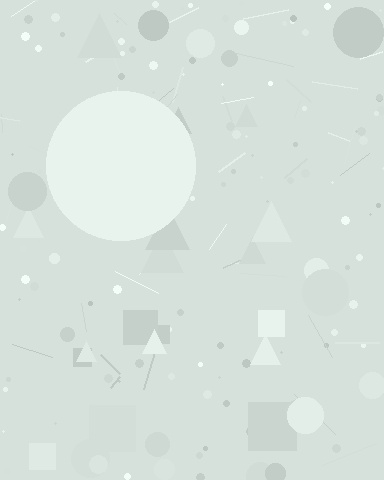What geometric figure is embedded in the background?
A circle is embedded in the background.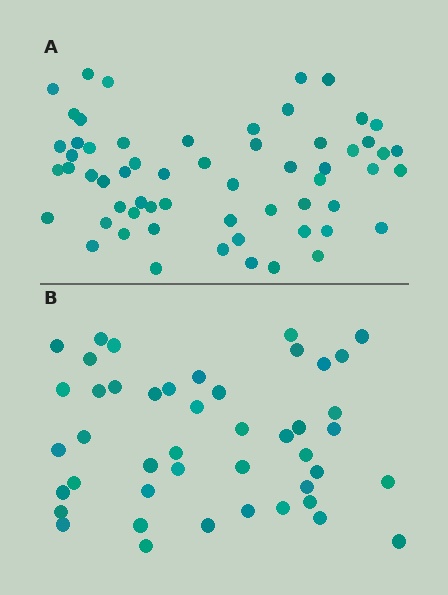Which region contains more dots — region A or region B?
Region A (the top region) has more dots.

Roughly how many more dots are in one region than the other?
Region A has approximately 15 more dots than region B.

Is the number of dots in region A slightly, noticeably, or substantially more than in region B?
Region A has noticeably more, but not dramatically so. The ratio is roughly 1.3 to 1.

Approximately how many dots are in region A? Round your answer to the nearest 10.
About 60 dots.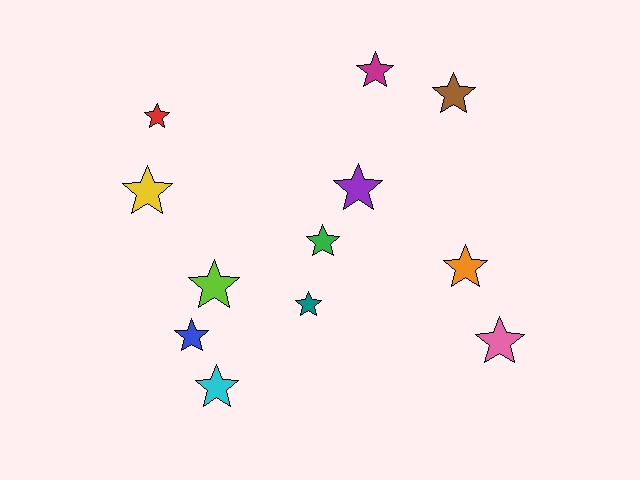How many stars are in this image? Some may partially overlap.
There are 12 stars.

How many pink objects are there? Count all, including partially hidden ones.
There is 1 pink object.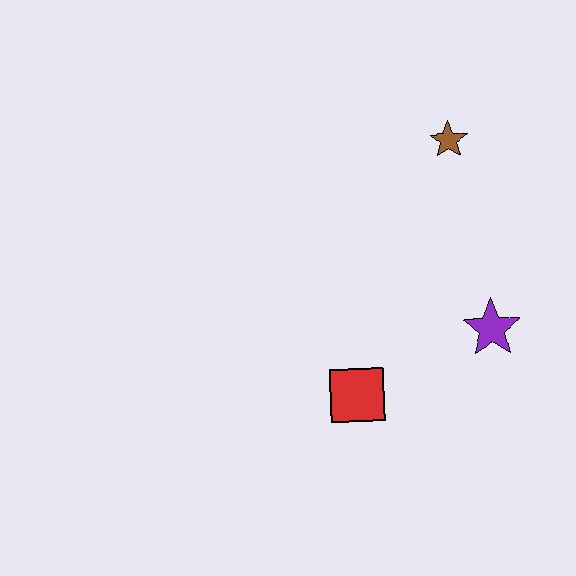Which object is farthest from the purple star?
The brown star is farthest from the purple star.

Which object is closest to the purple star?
The red square is closest to the purple star.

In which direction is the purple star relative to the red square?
The purple star is to the right of the red square.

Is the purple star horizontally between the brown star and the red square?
No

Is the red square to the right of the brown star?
No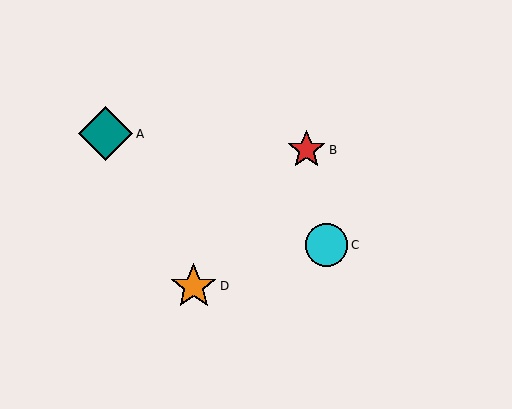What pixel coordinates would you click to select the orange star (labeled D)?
Click at (194, 286) to select the orange star D.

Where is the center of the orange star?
The center of the orange star is at (194, 286).